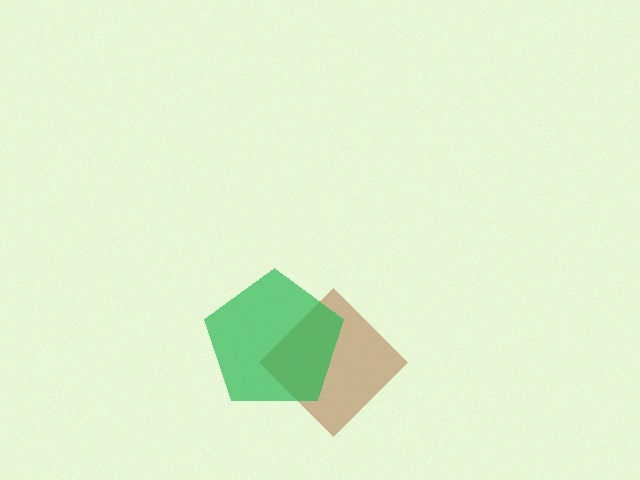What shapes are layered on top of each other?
The layered shapes are: a brown diamond, a green pentagon.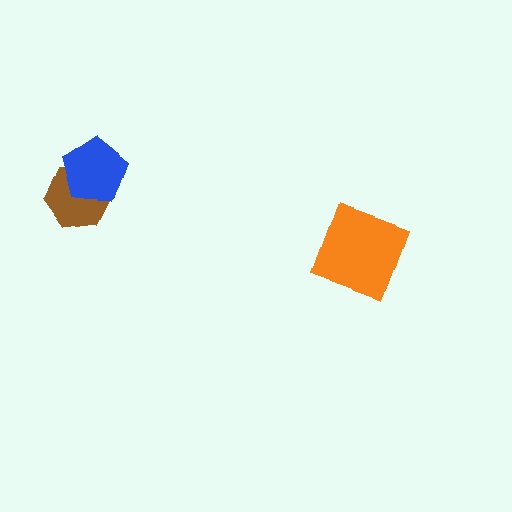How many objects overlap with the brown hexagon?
1 object overlaps with the brown hexagon.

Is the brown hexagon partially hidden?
Yes, it is partially covered by another shape.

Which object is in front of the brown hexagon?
The blue pentagon is in front of the brown hexagon.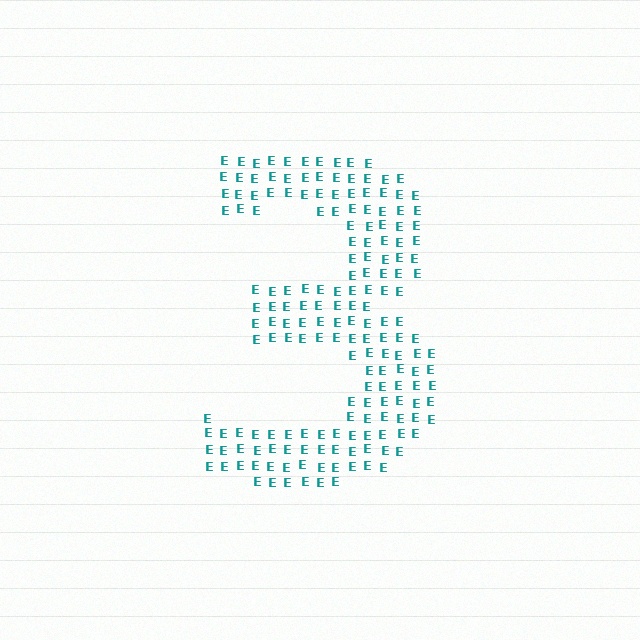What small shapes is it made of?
It is made of small letter E's.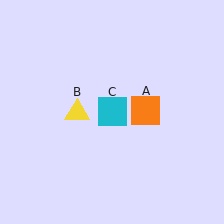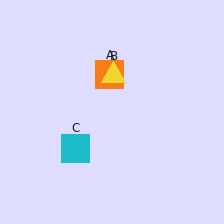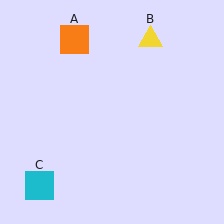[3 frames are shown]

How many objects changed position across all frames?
3 objects changed position: orange square (object A), yellow triangle (object B), cyan square (object C).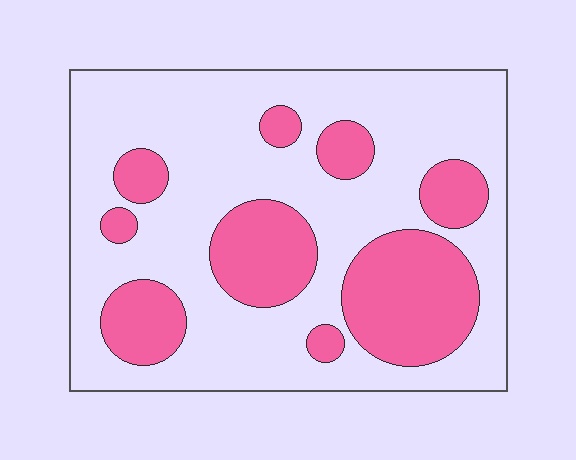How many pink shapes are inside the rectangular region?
9.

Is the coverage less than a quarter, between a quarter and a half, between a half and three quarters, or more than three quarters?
Between a quarter and a half.